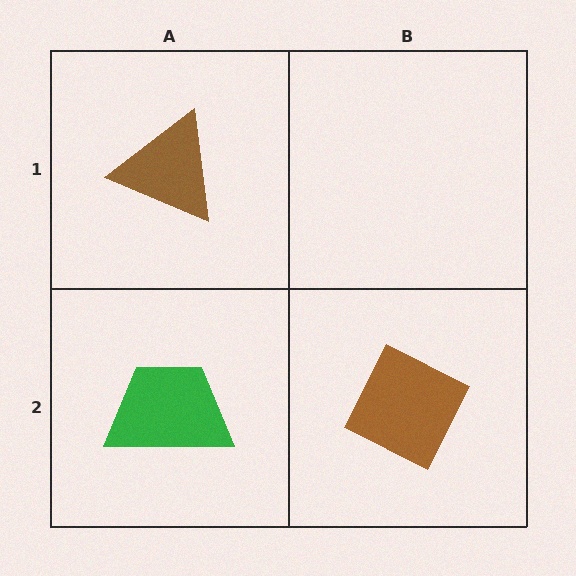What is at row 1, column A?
A brown triangle.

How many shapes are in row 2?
2 shapes.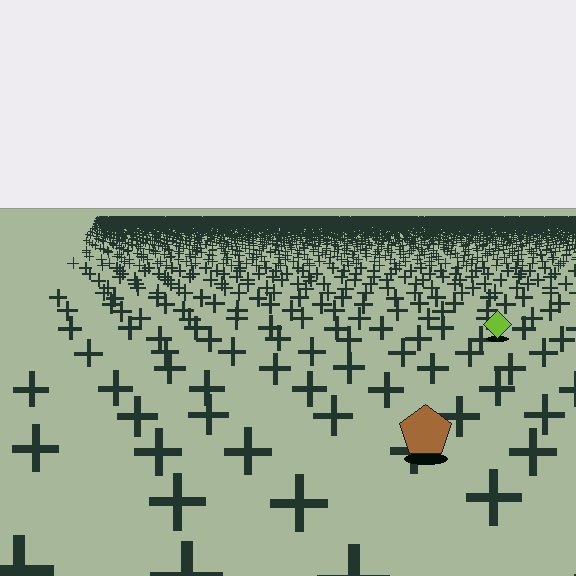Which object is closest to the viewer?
The brown pentagon is closest. The texture marks near it are larger and more spread out.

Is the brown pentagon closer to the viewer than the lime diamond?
Yes. The brown pentagon is closer — you can tell from the texture gradient: the ground texture is coarser near it.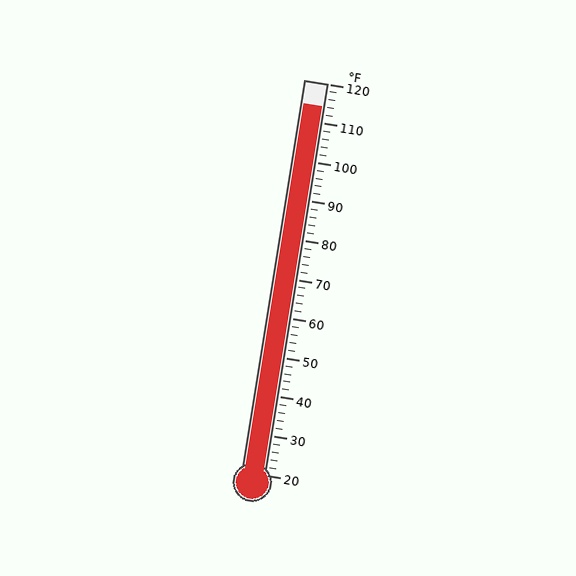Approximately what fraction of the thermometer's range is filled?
The thermometer is filled to approximately 95% of its range.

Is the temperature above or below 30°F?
The temperature is above 30°F.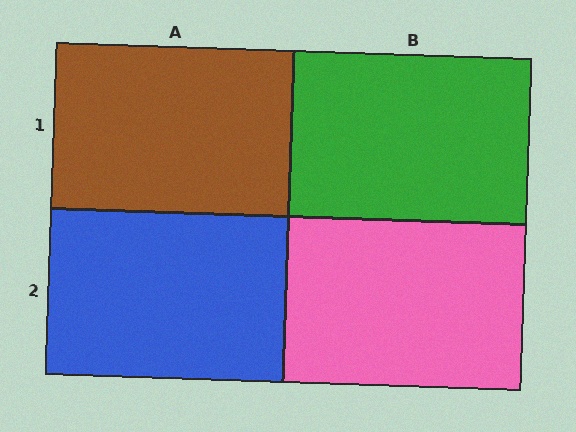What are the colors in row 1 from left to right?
Brown, green.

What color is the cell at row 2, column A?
Blue.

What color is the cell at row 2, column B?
Pink.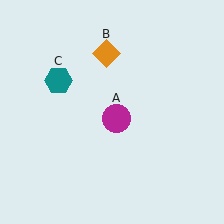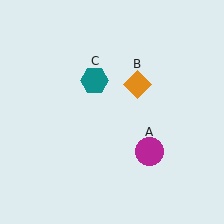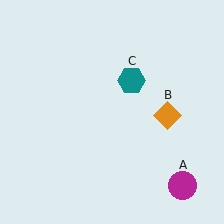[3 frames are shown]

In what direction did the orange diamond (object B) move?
The orange diamond (object B) moved down and to the right.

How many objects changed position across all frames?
3 objects changed position: magenta circle (object A), orange diamond (object B), teal hexagon (object C).